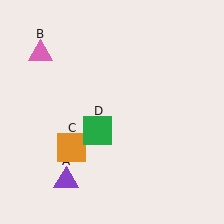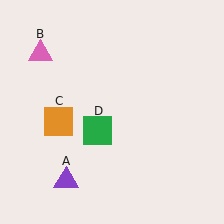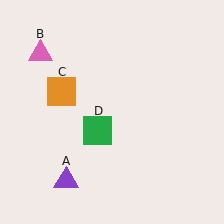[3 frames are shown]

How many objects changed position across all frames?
1 object changed position: orange square (object C).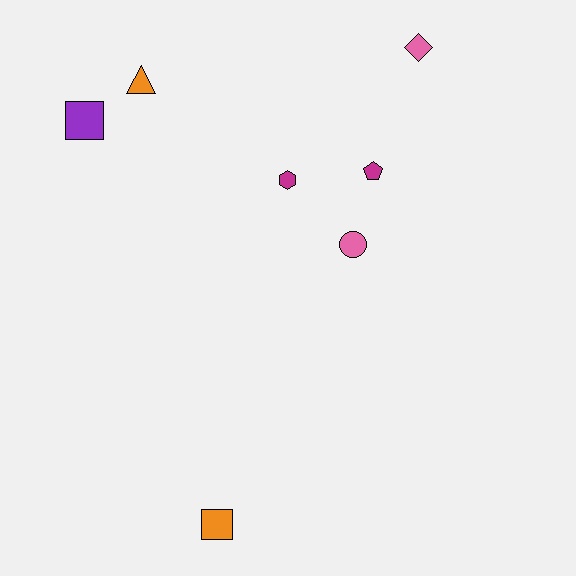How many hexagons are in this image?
There is 1 hexagon.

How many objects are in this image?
There are 7 objects.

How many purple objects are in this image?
There is 1 purple object.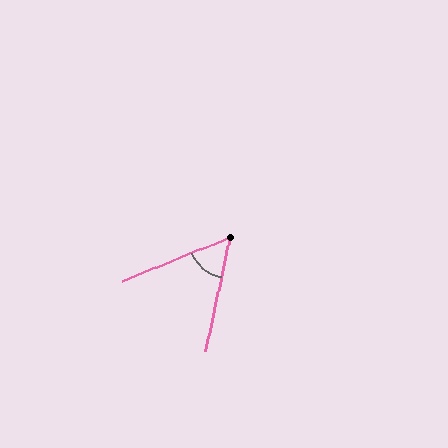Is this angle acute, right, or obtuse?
It is acute.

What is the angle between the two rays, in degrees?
Approximately 56 degrees.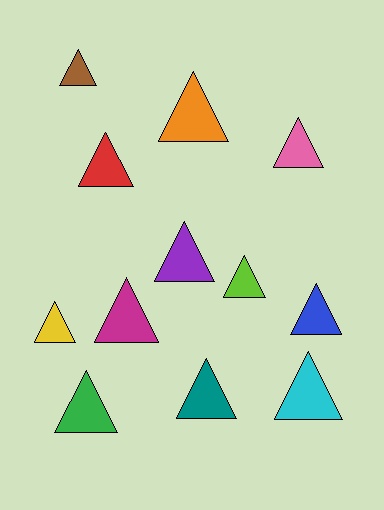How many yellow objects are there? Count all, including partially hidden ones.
There is 1 yellow object.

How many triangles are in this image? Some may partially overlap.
There are 12 triangles.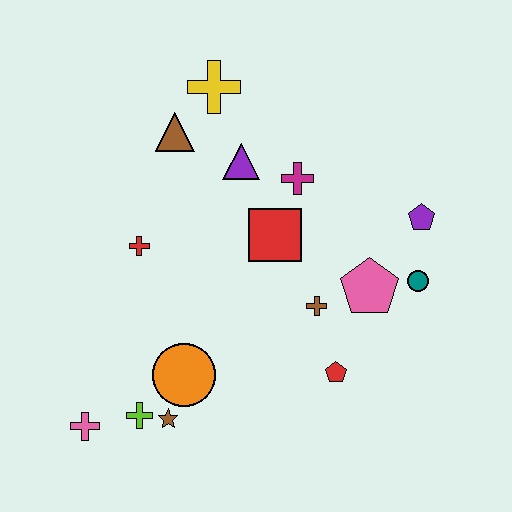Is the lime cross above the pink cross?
Yes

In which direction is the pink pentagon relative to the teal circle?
The pink pentagon is to the left of the teal circle.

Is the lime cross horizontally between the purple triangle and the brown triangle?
No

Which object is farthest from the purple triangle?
The pink cross is farthest from the purple triangle.